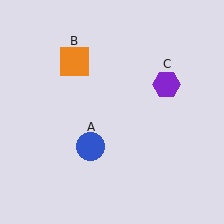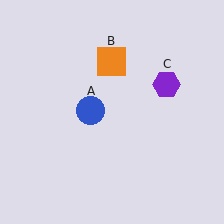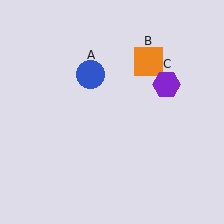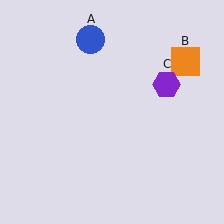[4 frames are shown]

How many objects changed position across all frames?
2 objects changed position: blue circle (object A), orange square (object B).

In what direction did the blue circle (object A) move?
The blue circle (object A) moved up.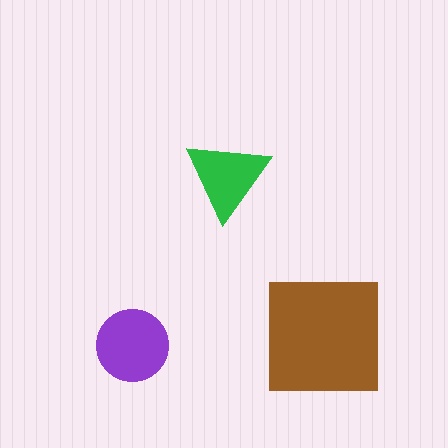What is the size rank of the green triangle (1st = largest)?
3rd.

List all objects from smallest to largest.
The green triangle, the purple circle, the brown square.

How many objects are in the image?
There are 3 objects in the image.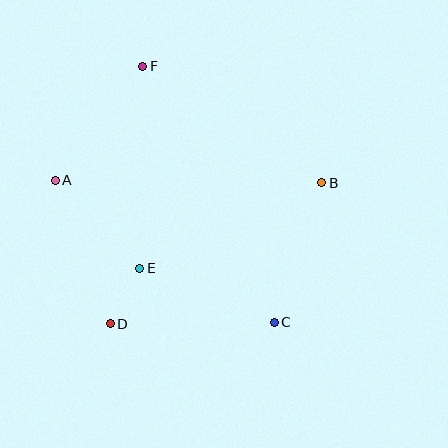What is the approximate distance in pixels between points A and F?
The distance between A and F is approximately 144 pixels.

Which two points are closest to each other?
Points D and E are closest to each other.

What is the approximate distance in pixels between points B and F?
The distance between B and F is approximately 214 pixels.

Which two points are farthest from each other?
Points C and F are farthest from each other.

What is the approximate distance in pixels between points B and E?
The distance between B and E is approximately 201 pixels.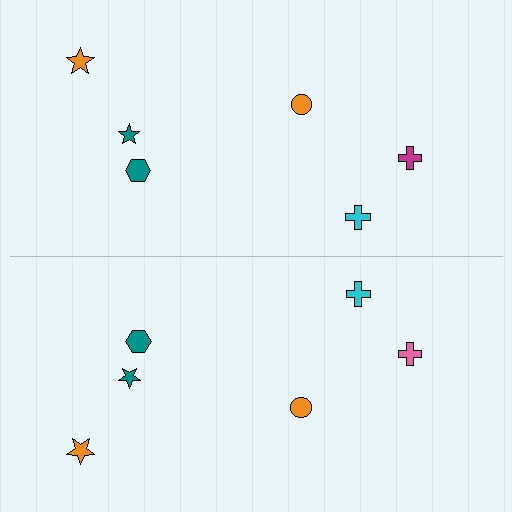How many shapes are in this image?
There are 12 shapes in this image.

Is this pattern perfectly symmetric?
No, the pattern is not perfectly symmetric. The pink cross on the bottom side breaks the symmetry — its mirror counterpart is magenta.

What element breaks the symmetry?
The pink cross on the bottom side breaks the symmetry — its mirror counterpart is magenta.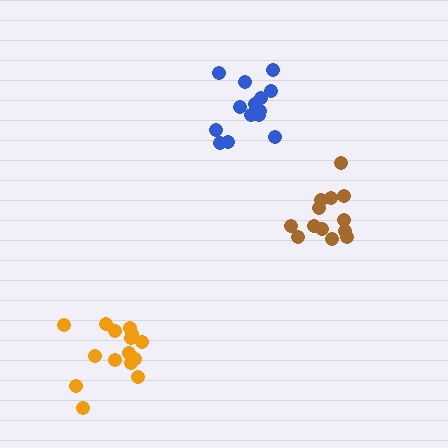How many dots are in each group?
Group 1: 13 dots, Group 2: 14 dots, Group 3: 15 dots (42 total).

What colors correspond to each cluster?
The clusters are colored: brown, blue, orange.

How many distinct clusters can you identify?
There are 3 distinct clusters.